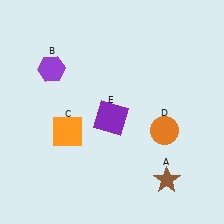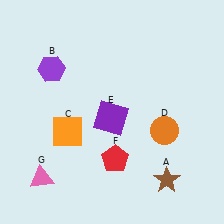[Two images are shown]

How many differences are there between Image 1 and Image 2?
There are 2 differences between the two images.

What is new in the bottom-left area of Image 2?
A pink triangle (G) was added in the bottom-left area of Image 2.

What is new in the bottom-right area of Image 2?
A red pentagon (F) was added in the bottom-right area of Image 2.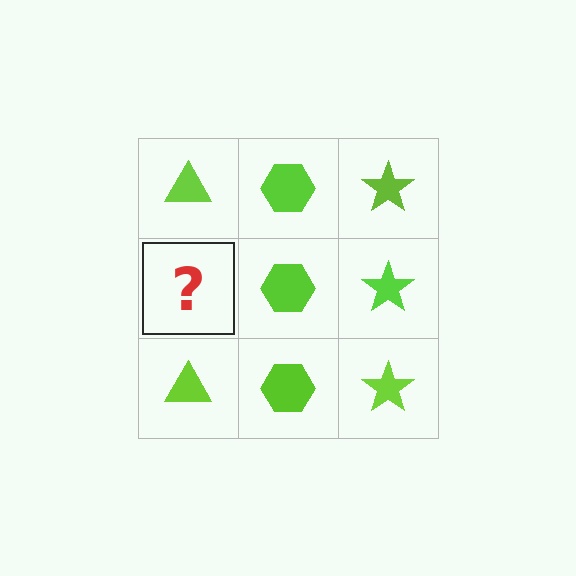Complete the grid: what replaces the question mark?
The question mark should be replaced with a lime triangle.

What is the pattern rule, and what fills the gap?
The rule is that each column has a consistent shape. The gap should be filled with a lime triangle.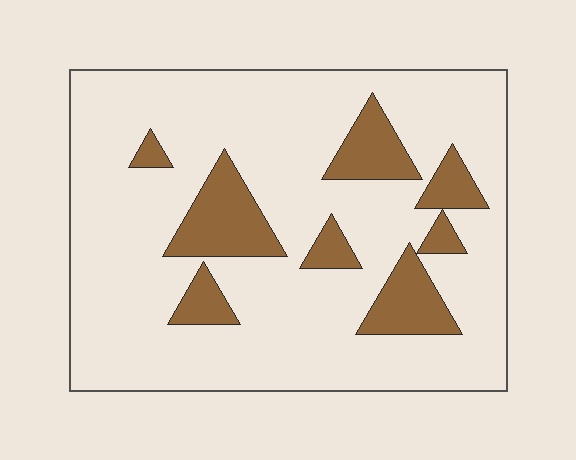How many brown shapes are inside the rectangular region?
8.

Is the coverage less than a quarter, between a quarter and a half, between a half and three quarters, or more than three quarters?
Less than a quarter.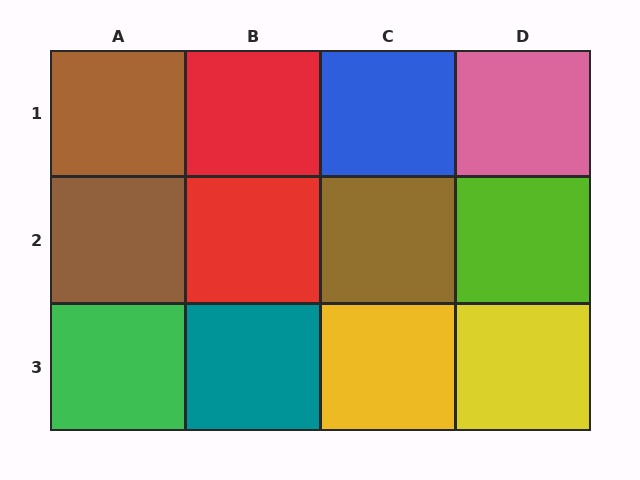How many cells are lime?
1 cell is lime.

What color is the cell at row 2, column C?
Brown.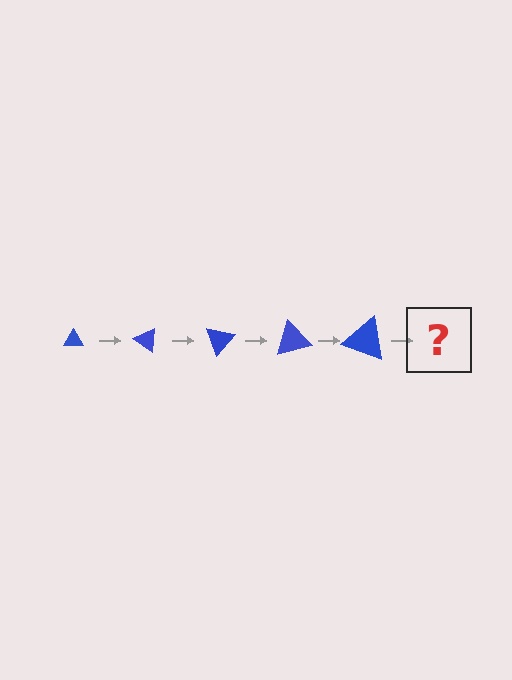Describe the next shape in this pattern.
It should be a triangle, larger than the previous one and rotated 175 degrees from the start.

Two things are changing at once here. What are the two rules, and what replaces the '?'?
The two rules are that the triangle grows larger each step and it rotates 35 degrees each step. The '?' should be a triangle, larger than the previous one and rotated 175 degrees from the start.